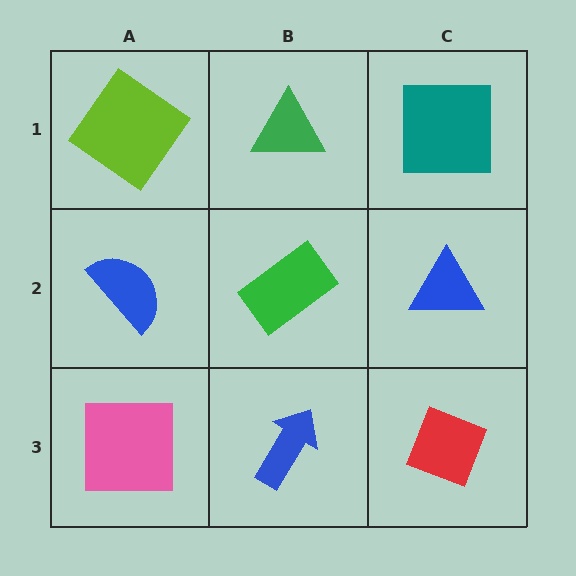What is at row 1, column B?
A green triangle.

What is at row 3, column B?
A blue arrow.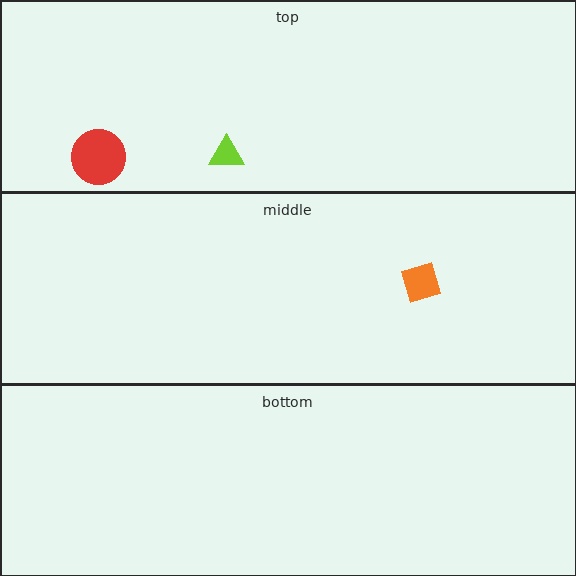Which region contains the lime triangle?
The top region.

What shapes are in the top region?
The lime triangle, the red circle.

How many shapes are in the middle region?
1.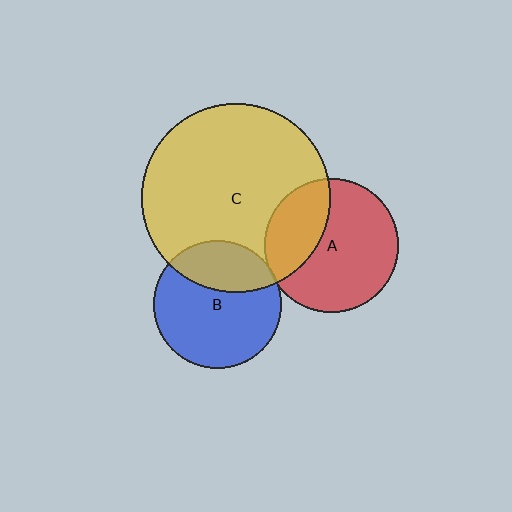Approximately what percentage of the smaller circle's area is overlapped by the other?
Approximately 30%.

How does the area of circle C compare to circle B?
Approximately 2.2 times.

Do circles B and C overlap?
Yes.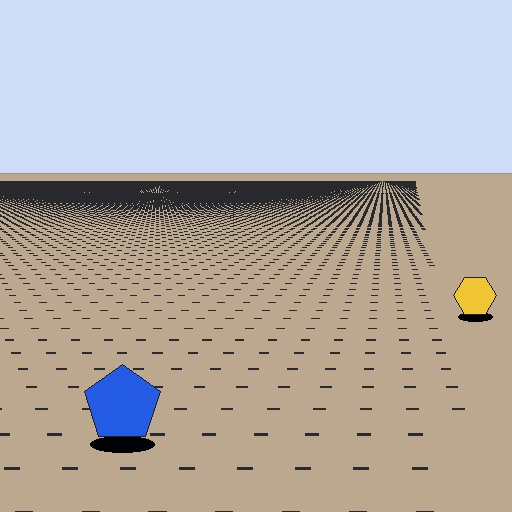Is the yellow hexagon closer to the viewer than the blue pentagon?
No. The blue pentagon is closer — you can tell from the texture gradient: the ground texture is coarser near it.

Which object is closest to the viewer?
The blue pentagon is closest. The texture marks near it are larger and more spread out.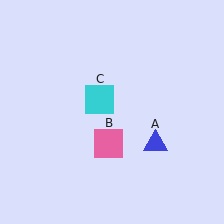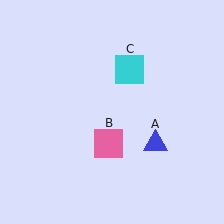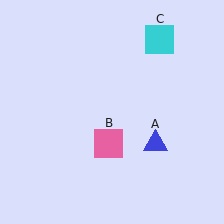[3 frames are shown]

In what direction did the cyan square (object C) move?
The cyan square (object C) moved up and to the right.